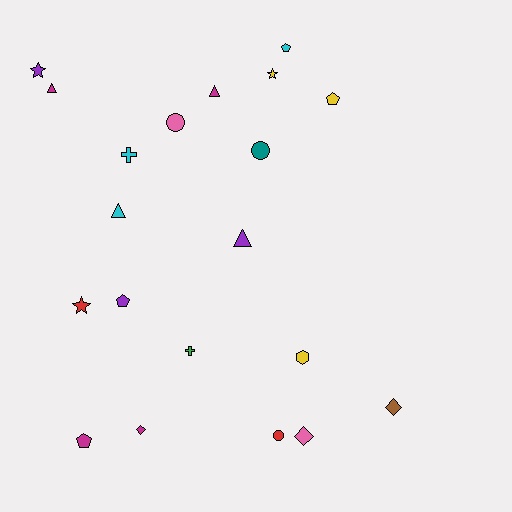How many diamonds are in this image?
There are 3 diamonds.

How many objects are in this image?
There are 20 objects.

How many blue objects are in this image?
There are no blue objects.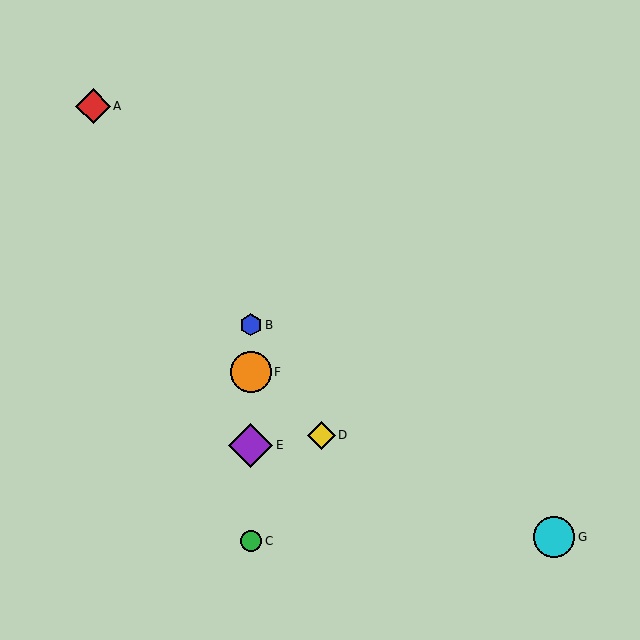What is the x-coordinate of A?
Object A is at x≈93.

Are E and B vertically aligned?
Yes, both are at x≈251.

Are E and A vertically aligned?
No, E is at x≈251 and A is at x≈93.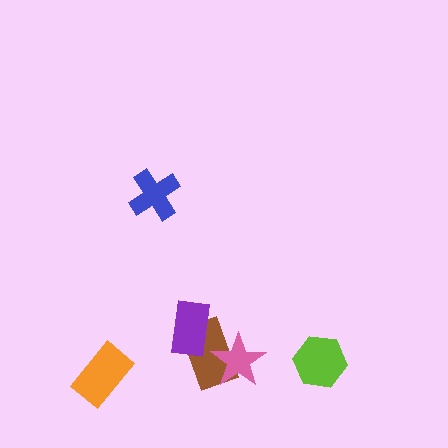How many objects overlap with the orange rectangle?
0 objects overlap with the orange rectangle.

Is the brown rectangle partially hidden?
Yes, it is partially covered by another shape.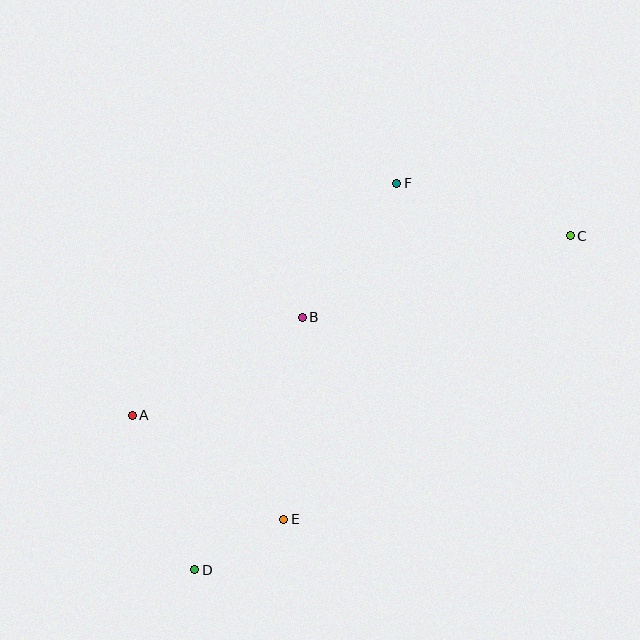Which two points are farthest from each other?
Points C and D are farthest from each other.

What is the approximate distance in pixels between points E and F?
The distance between E and F is approximately 355 pixels.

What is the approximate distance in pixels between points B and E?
The distance between B and E is approximately 203 pixels.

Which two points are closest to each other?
Points D and E are closest to each other.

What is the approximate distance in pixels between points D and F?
The distance between D and F is approximately 436 pixels.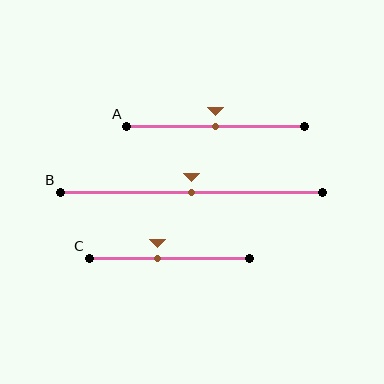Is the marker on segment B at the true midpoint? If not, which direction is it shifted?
Yes, the marker on segment B is at the true midpoint.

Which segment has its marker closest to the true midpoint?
Segment A has its marker closest to the true midpoint.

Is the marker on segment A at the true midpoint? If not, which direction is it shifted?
Yes, the marker on segment A is at the true midpoint.